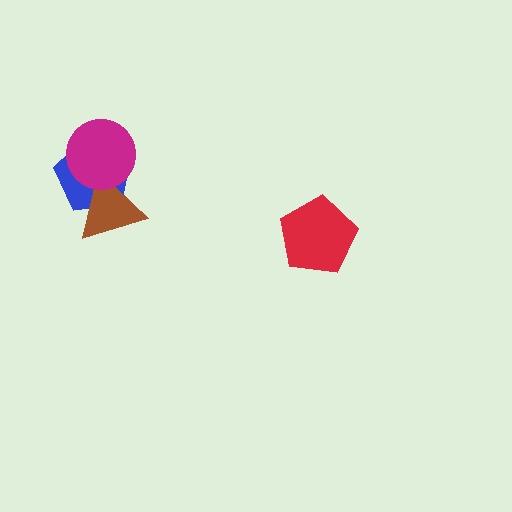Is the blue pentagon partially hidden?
Yes, it is partially covered by another shape.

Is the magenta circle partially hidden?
No, no other shape covers it.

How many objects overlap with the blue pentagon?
2 objects overlap with the blue pentagon.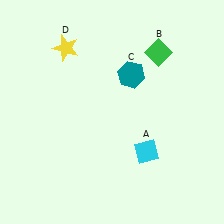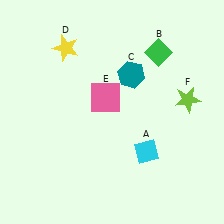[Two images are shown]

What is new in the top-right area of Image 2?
A lime star (F) was added in the top-right area of Image 2.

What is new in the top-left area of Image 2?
A pink square (E) was added in the top-left area of Image 2.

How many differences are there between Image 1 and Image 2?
There are 2 differences between the two images.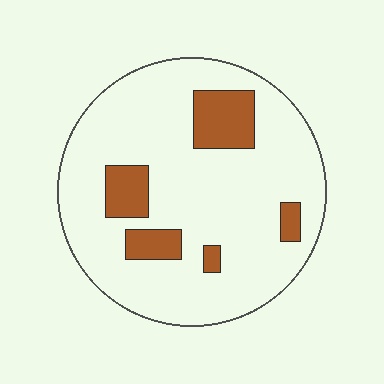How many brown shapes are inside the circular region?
5.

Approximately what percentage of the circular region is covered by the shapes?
Approximately 15%.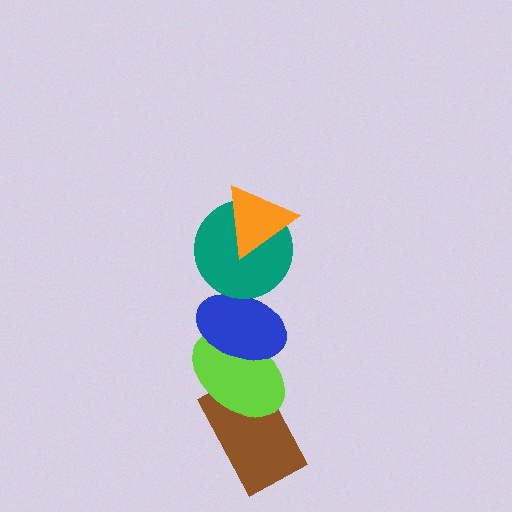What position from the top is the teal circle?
The teal circle is 2nd from the top.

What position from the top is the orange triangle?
The orange triangle is 1st from the top.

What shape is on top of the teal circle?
The orange triangle is on top of the teal circle.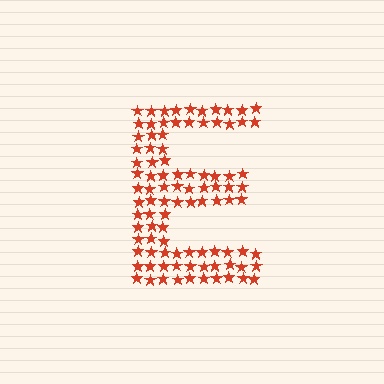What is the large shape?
The large shape is the letter E.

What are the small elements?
The small elements are stars.